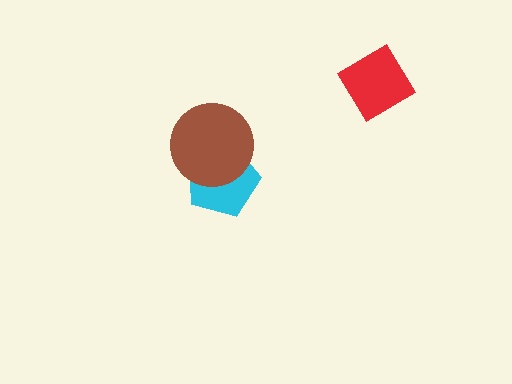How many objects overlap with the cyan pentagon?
1 object overlaps with the cyan pentagon.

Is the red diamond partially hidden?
No, no other shape covers it.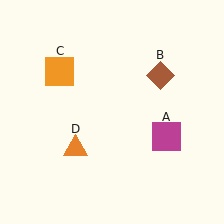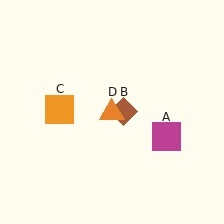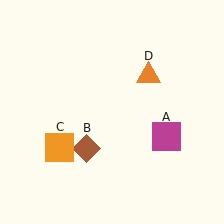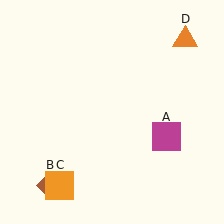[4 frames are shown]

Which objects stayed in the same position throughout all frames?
Magenta square (object A) remained stationary.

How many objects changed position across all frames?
3 objects changed position: brown diamond (object B), orange square (object C), orange triangle (object D).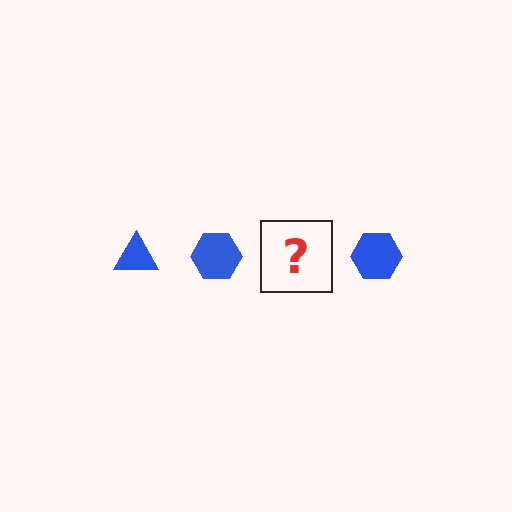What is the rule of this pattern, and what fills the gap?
The rule is that the pattern cycles through triangle, hexagon shapes in blue. The gap should be filled with a blue triangle.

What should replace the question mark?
The question mark should be replaced with a blue triangle.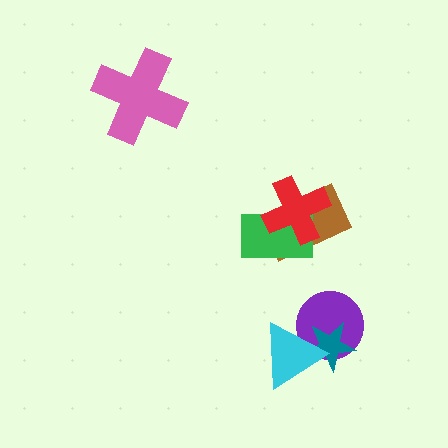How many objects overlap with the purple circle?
2 objects overlap with the purple circle.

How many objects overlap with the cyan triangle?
2 objects overlap with the cyan triangle.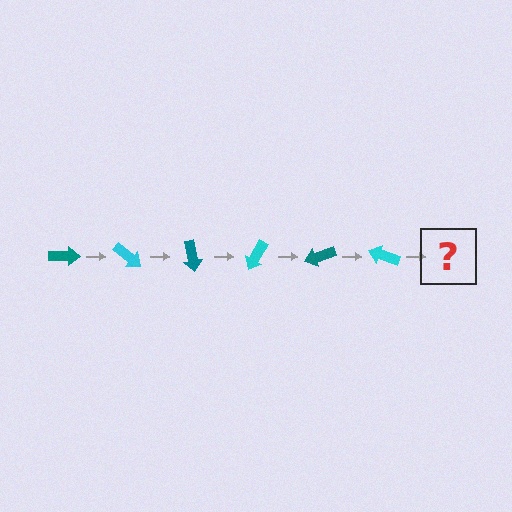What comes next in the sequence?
The next element should be a teal arrow, rotated 240 degrees from the start.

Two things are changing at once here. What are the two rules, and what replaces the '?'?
The two rules are that it rotates 40 degrees each step and the color cycles through teal and cyan. The '?' should be a teal arrow, rotated 240 degrees from the start.